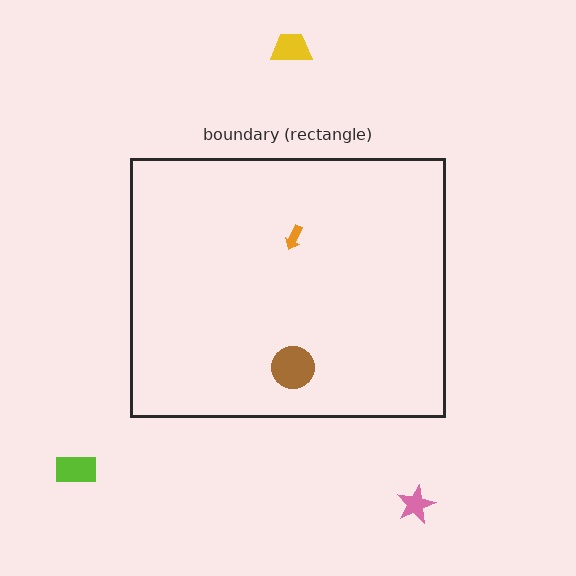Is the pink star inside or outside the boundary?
Outside.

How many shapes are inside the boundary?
2 inside, 3 outside.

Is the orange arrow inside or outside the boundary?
Inside.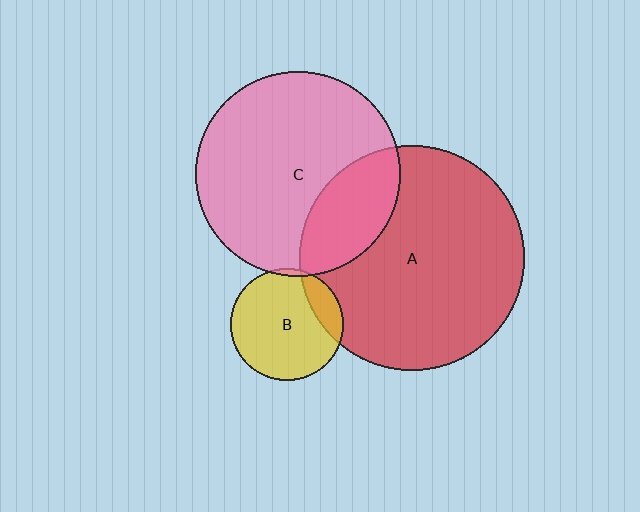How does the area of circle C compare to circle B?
Approximately 3.3 times.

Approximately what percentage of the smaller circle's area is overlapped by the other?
Approximately 25%.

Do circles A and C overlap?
Yes.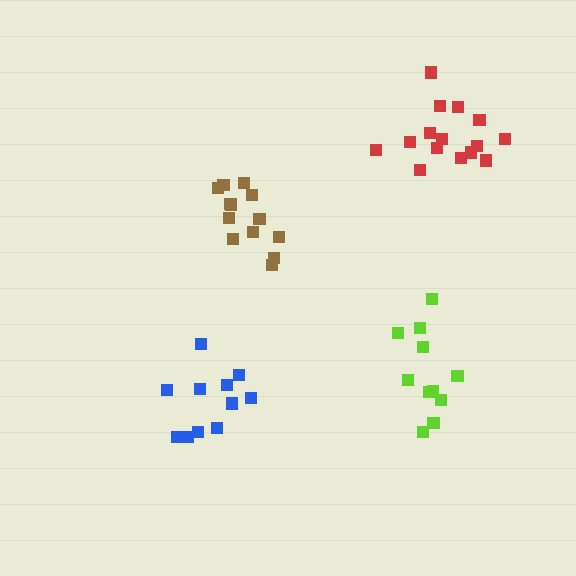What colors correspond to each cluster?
The clusters are colored: blue, brown, red, lime.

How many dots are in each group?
Group 1: 11 dots, Group 2: 13 dots, Group 3: 15 dots, Group 4: 11 dots (50 total).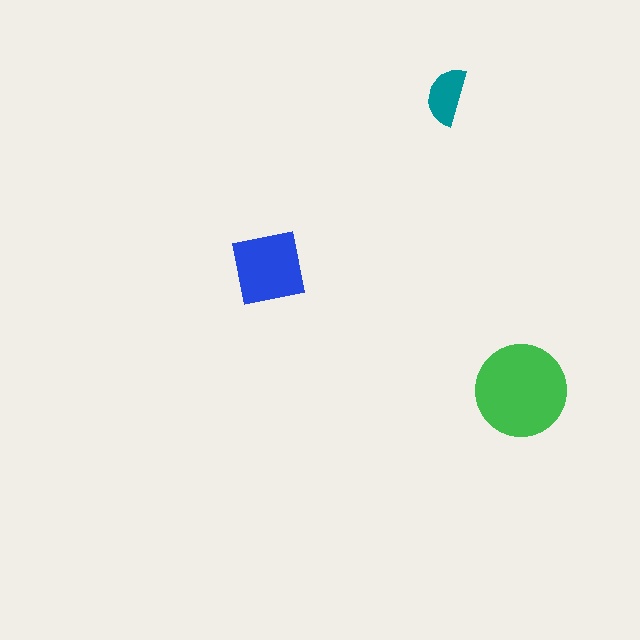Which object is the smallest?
The teal semicircle.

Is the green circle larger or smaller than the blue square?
Larger.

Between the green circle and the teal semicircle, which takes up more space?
The green circle.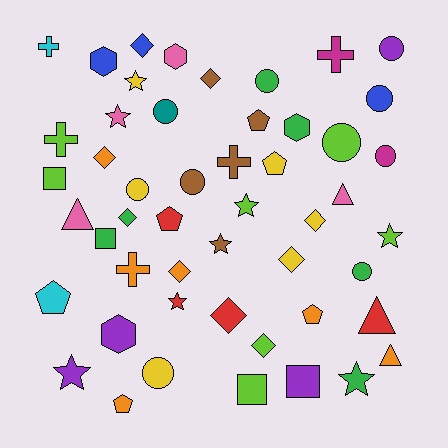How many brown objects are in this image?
There are 5 brown objects.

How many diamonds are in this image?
There are 9 diamonds.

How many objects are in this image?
There are 50 objects.